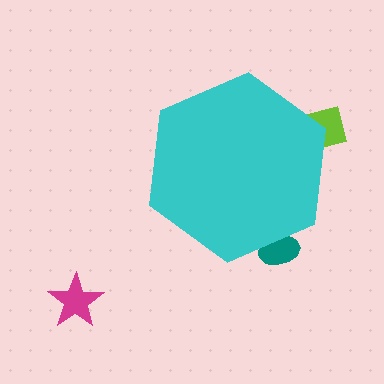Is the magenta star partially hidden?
No, the magenta star is fully visible.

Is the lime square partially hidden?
Yes, the lime square is partially hidden behind the cyan hexagon.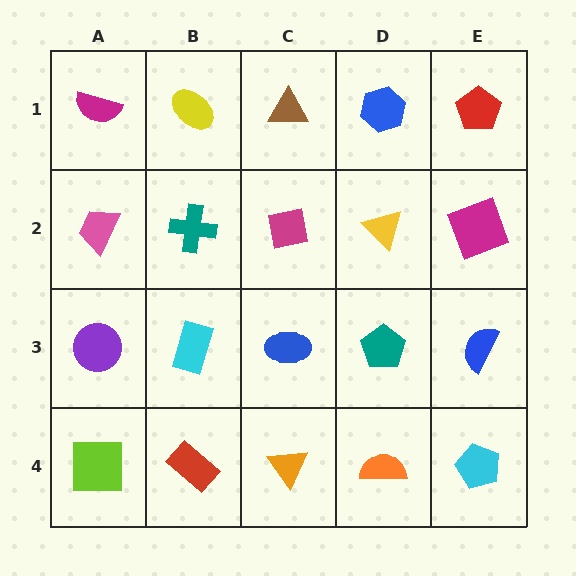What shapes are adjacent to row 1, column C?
A magenta square (row 2, column C), a yellow ellipse (row 1, column B), a blue hexagon (row 1, column D).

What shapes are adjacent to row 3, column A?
A pink trapezoid (row 2, column A), a lime square (row 4, column A), a cyan rectangle (row 3, column B).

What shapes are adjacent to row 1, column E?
A magenta square (row 2, column E), a blue hexagon (row 1, column D).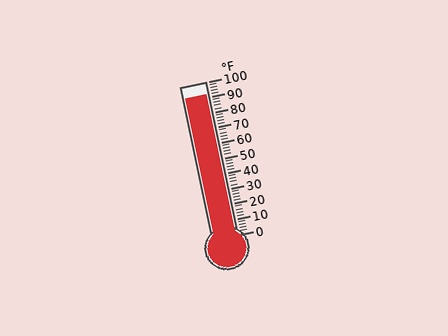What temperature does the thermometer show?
The thermometer shows approximately 92°F.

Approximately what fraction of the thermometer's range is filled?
The thermometer is filled to approximately 90% of its range.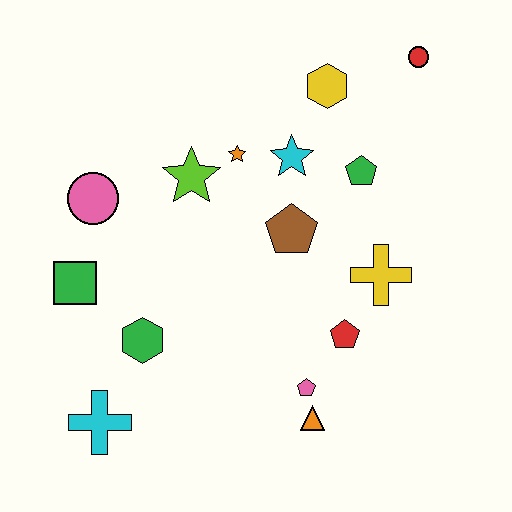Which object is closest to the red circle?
The yellow hexagon is closest to the red circle.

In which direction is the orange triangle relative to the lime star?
The orange triangle is below the lime star.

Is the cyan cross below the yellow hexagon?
Yes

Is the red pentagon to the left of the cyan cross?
No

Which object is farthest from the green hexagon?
The red circle is farthest from the green hexagon.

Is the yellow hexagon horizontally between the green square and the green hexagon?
No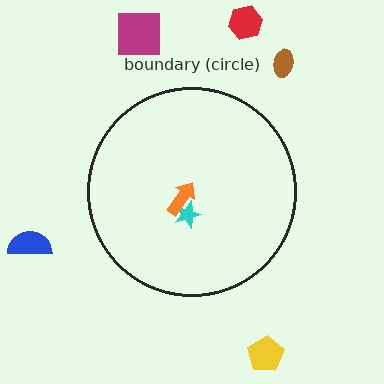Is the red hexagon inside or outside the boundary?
Outside.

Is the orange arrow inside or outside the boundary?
Inside.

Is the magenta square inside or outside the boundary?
Outside.